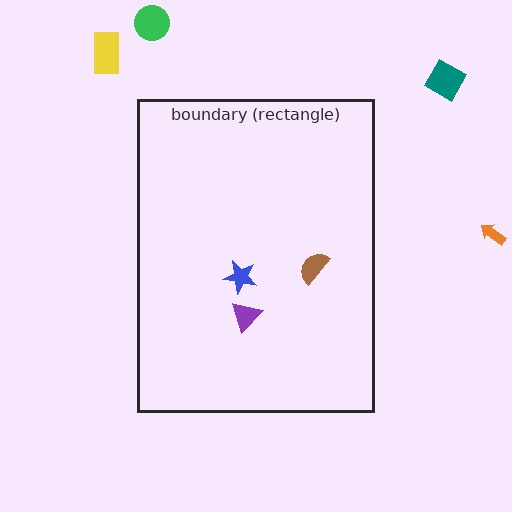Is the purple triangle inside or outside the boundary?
Inside.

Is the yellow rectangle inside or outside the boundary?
Outside.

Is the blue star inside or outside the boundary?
Inside.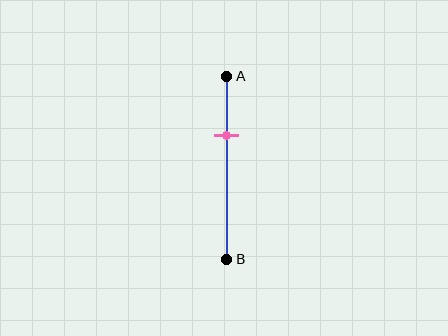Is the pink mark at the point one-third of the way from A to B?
Yes, the mark is approximately at the one-third point.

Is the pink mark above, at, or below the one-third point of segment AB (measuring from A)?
The pink mark is approximately at the one-third point of segment AB.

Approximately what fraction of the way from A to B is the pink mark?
The pink mark is approximately 30% of the way from A to B.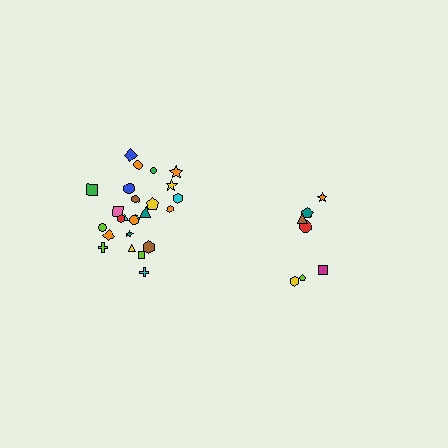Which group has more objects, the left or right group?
The left group.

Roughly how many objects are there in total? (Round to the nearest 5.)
Roughly 30 objects in total.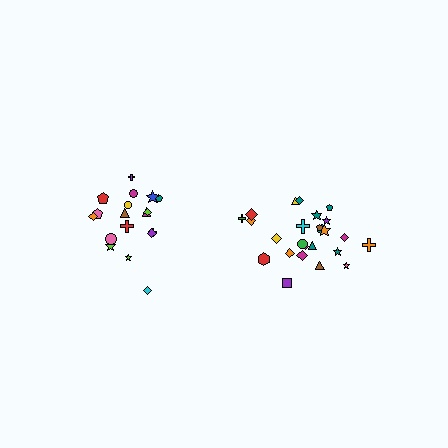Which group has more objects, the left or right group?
The right group.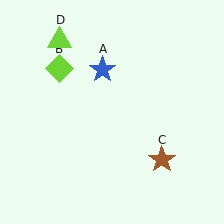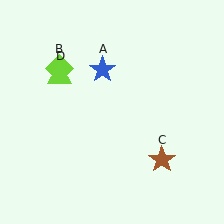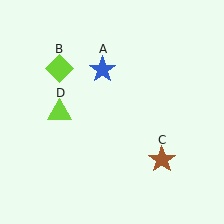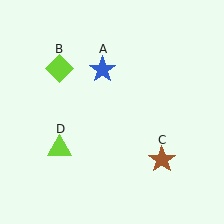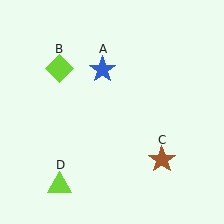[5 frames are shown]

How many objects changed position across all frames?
1 object changed position: lime triangle (object D).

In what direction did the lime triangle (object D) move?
The lime triangle (object D) moved down.